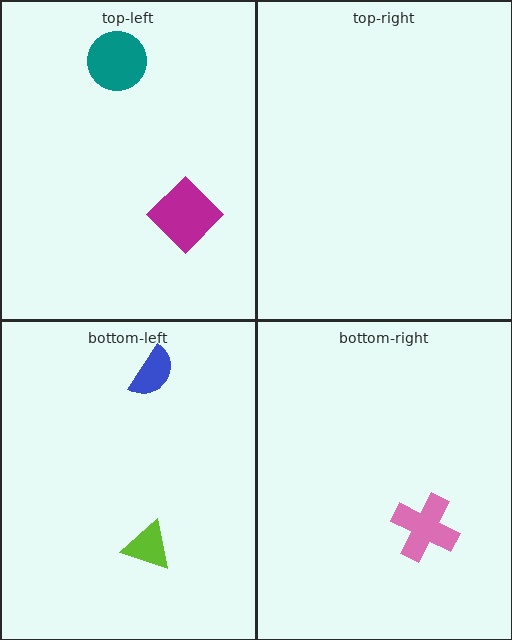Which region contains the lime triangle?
The bottom-left region.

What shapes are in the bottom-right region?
The pink cross.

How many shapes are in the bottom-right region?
1.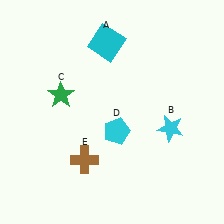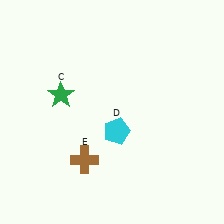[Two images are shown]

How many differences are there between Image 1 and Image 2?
There are 2 differences between the two images.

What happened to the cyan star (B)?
The cyan star (B) was removed in Image 2. It was in the bottom-right area of Image 1.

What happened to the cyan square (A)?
The cyan square (A) was removed in Image 2. It was in the top-left area of Image 1.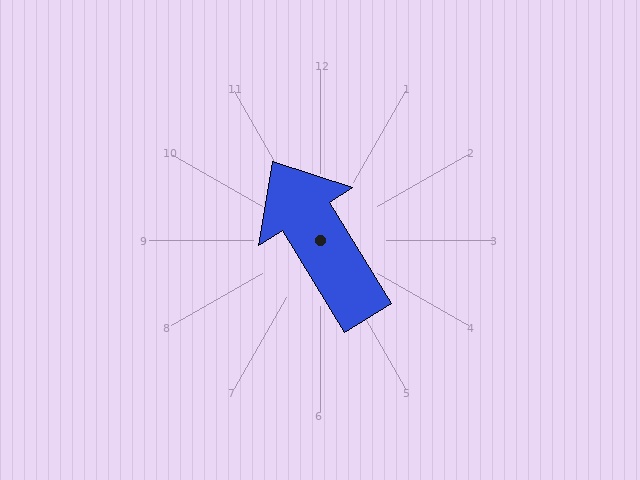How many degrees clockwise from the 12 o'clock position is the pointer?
Approximately 328 degrees.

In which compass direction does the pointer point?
Northwest.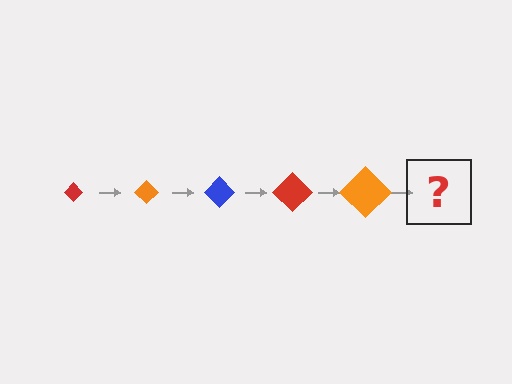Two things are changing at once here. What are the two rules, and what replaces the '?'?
The two rules are that the diamond grows larger each step and the color cycles through red, orange, and blue. The '?' should be a blue diamond, larger than the previous one.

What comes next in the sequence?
The next element should be a blue diamond, larger than the previous one.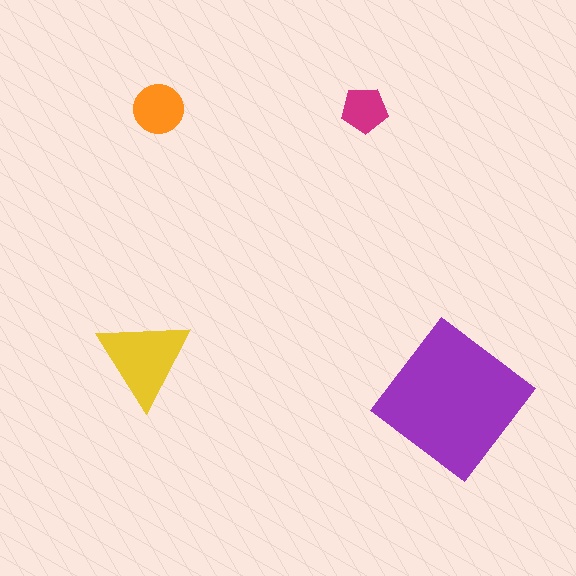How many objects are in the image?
There are 4 objects in the image.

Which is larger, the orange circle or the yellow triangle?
The yellow triangle.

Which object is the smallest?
The magenta pentagon.